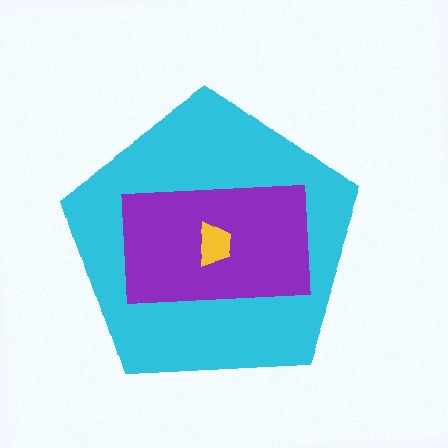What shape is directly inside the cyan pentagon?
The purple rectangle.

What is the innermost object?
The yellow trapezoid.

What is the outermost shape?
The cyan pentagon.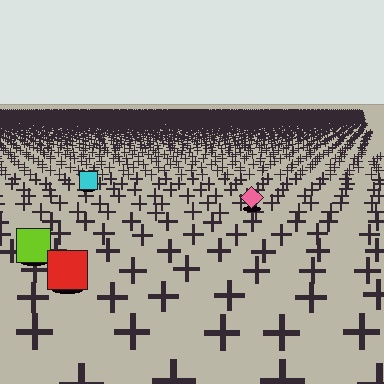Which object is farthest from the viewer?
The cyan square is farthest from the viewer. It appears smaller and the ground texture around it is denser.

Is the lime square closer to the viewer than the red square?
No. The red square is closer — you can tell from the texture gradient: the ground texture is coarser near it.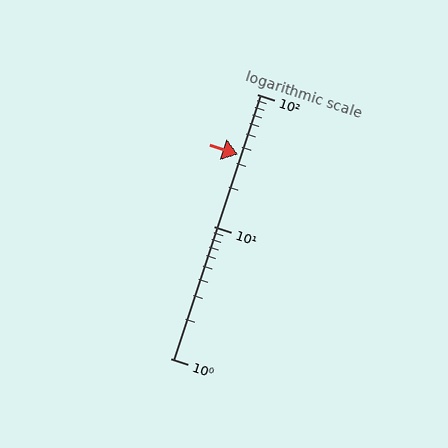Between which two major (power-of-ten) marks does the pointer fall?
The pointer is between 10 and 100.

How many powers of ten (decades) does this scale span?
The scale spans 2 decades, from 1 to 100.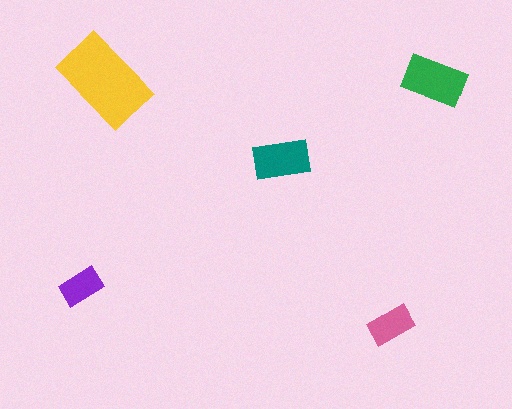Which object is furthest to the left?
The purple rectangle is leftmost.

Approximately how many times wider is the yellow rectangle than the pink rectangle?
About 2 times wider.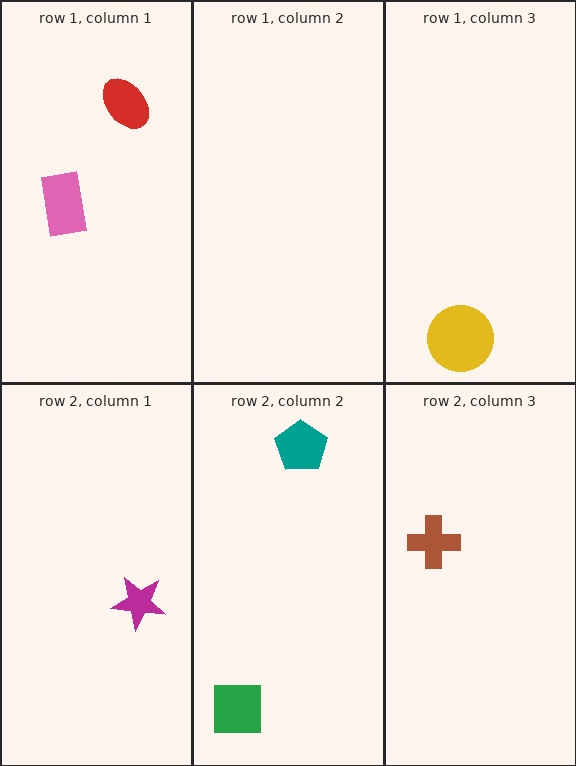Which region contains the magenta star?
The row 2, column 1 region.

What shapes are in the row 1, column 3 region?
The yellow circle.